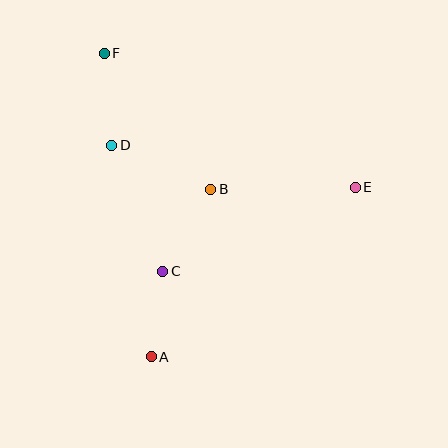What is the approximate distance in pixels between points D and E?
The distance between D and E is approximately 247 pixels.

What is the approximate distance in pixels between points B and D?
The distance between B and D is approximately 108 pixels.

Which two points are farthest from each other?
Points A and F are farthest from each other.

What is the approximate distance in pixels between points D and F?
The distance between D and F is approximately 92 pixels.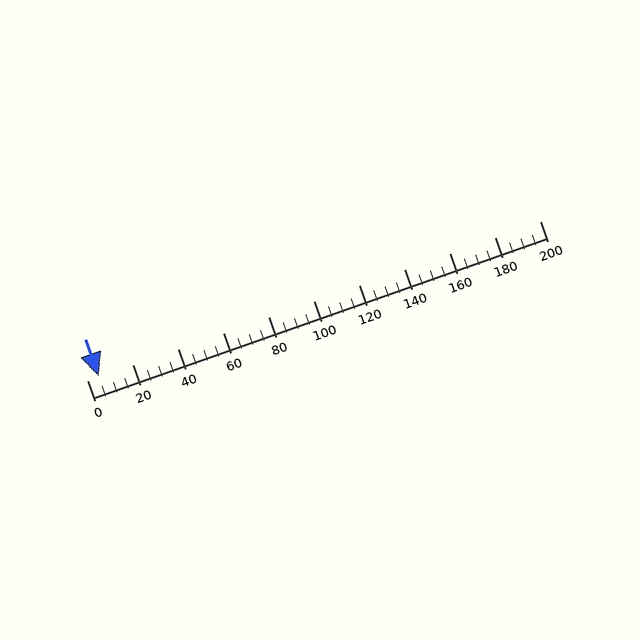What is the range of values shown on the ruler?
The ruler shows values from 0 to 200.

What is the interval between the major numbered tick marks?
The major tick marks are spaced 20 units apart.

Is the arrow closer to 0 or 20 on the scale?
The arrow is closer to 0.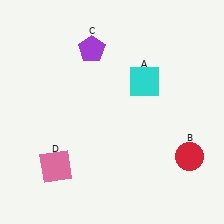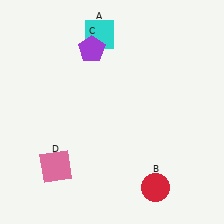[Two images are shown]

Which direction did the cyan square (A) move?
The cyan square (A) moved up.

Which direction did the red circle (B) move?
The red circle (B) moved left.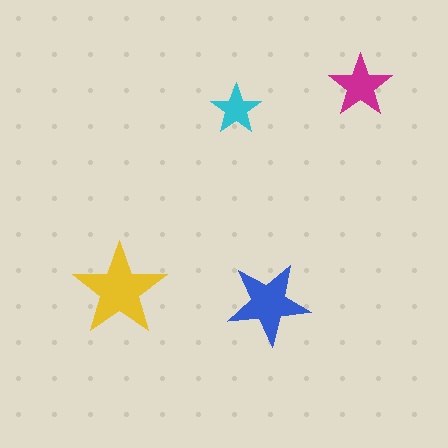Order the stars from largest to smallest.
the yellow one, the blue one, the magenta one, the cyan one.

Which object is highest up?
The magenta star is topmost.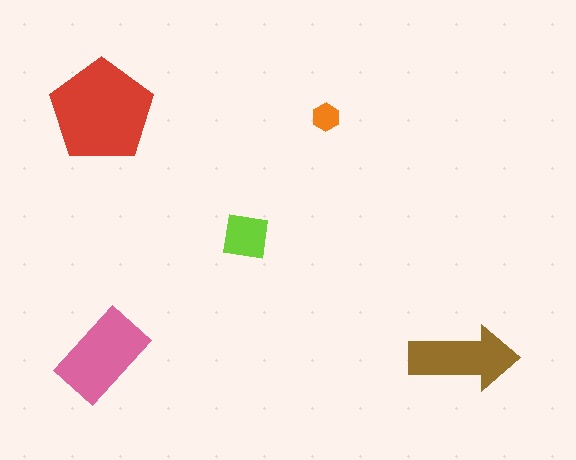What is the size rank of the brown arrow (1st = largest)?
3rd.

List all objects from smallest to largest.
The orange hexagon, the lime square, the brown arrow, the pink rectangle, the red pentagon.